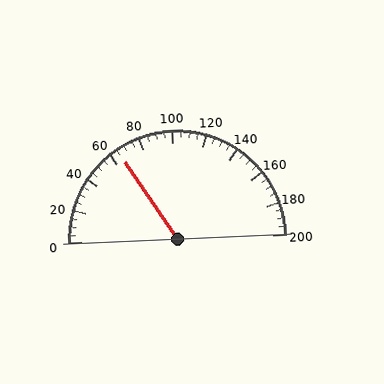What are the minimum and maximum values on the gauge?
The gauge ranges from 0 to 200.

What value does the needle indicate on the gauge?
The needle indicates approximately 65.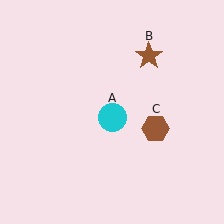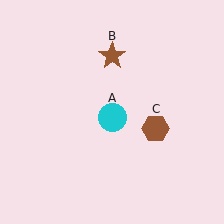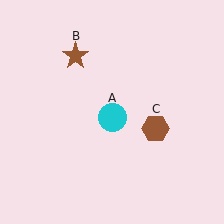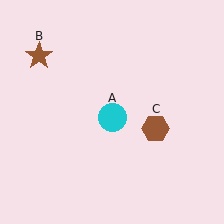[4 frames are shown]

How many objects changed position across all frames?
1 object changed position: brown star (object B).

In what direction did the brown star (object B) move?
The brown star (object B) moved left.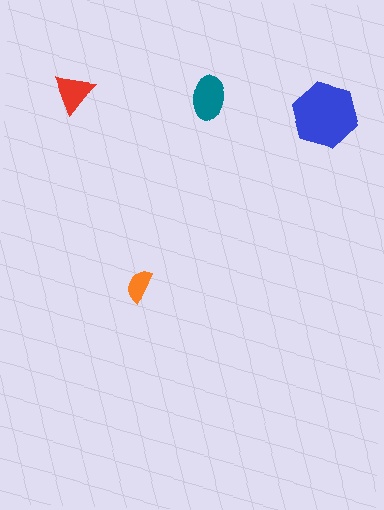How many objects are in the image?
There are 4 objects in the image.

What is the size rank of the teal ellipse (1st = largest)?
2nd.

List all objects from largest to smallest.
The blue hexagon, the teal ellipse, the red triangle, the orange semicircle.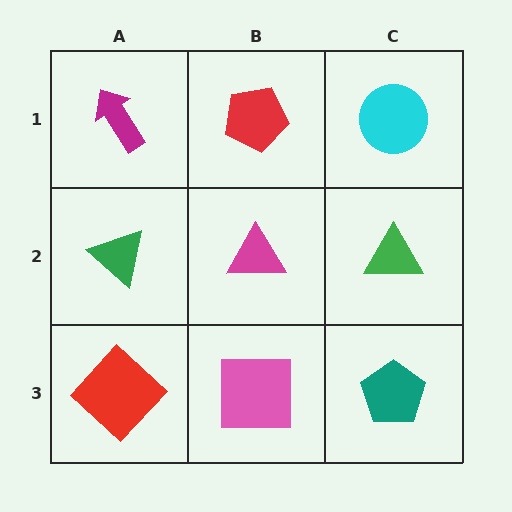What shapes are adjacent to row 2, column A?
A magenta arrow (row 1, column A), a red diamond (row 3, column A), a magenta triangle (row 2, column B).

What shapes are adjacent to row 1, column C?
A green triangle (row 2, column C), a red pentagon (row 1, column B).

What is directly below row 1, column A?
A green triangle.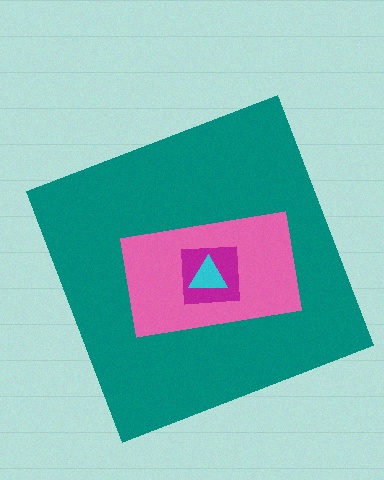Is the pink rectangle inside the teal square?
Yes.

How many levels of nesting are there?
4.